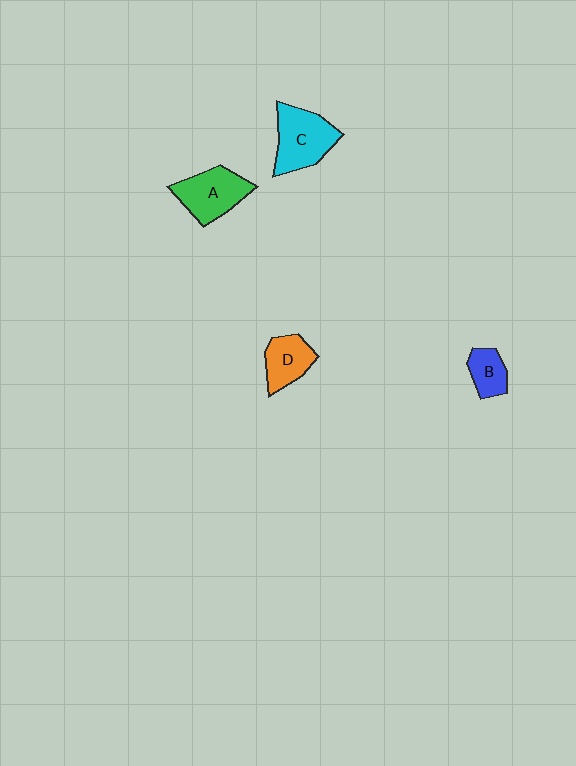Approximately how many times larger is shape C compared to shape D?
Approximately 1.5 times.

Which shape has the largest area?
Shape C (cyan).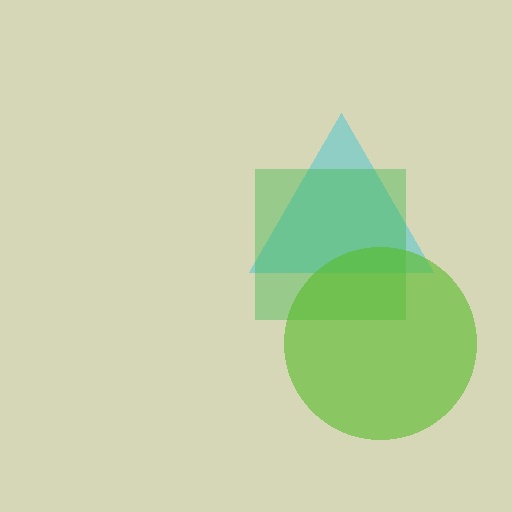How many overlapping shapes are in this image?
There are 3 overlapping shapes in the image.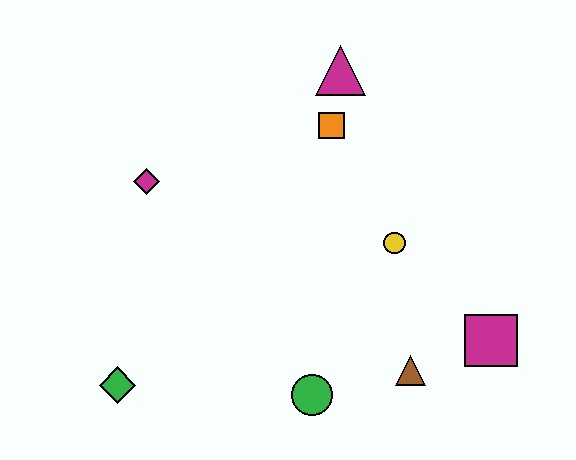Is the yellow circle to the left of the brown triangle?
Yes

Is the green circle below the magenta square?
Yes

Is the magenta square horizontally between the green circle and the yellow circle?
No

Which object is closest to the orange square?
The magenta triangle is closest to the orange square.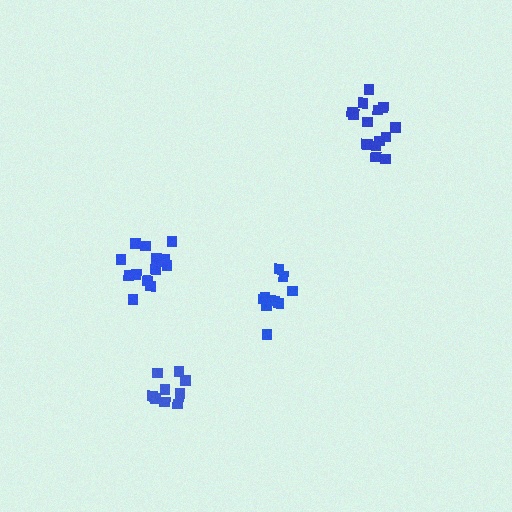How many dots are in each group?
Group 1: 9 dots, Group 2: 15 dots, Group 3: 9 dots, Group 4: 14 dots (47 total).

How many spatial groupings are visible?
There are 4 spatial groupings.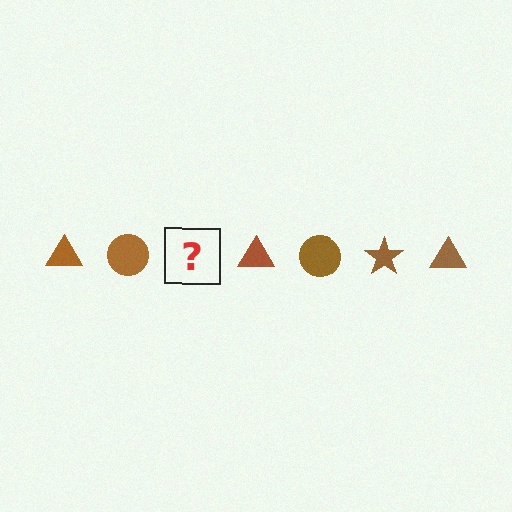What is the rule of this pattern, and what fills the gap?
The rule is that the pattern cycles through triangle, circle, star shapes in brown. The gap should be filled with a brown star.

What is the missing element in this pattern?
The missing element is a brown star.